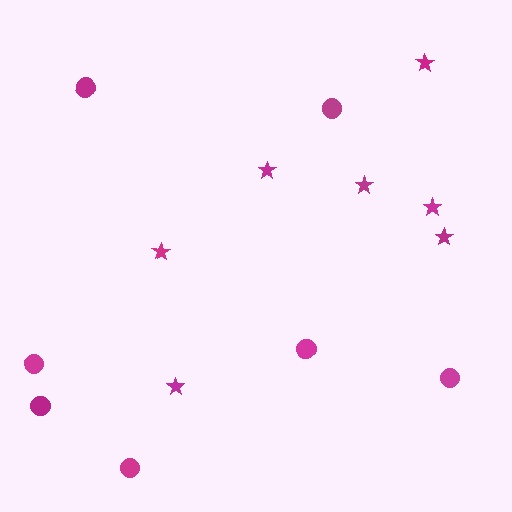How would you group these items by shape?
There are 2 groups: one group of stars (7) and one group of circles (7).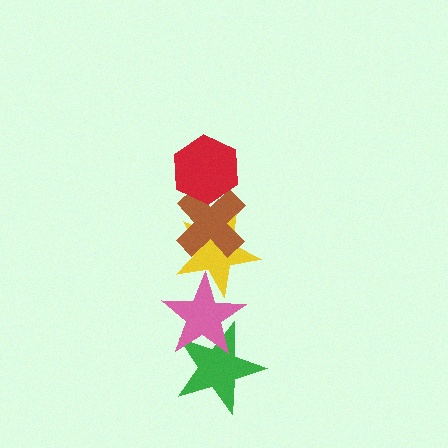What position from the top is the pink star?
The pink star is 4th from the top.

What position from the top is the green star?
The green star is 5th from the top.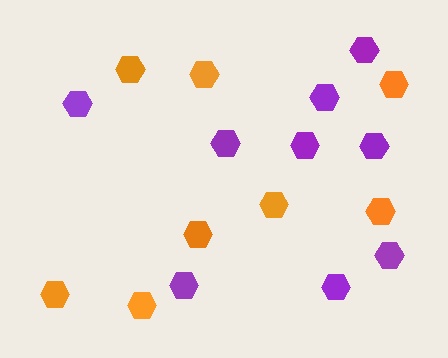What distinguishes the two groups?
There are 2 groups: one group of orange hexagons (8) and one group of purple hexagons (9).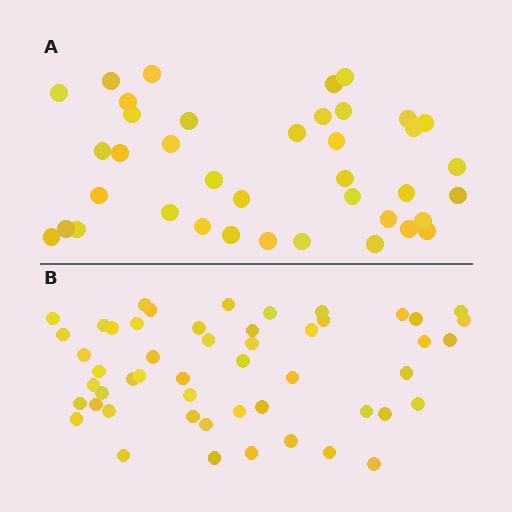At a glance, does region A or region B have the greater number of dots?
Region B (the bottom region) has more dots.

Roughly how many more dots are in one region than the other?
Region B has roughly 12 or so more dots than region A.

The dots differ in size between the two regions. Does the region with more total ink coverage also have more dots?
No. Region A has more total ink coverage because its dots are larger, but region B actually contains more individual dots. Total area can be misleading — the number of items is what matters here.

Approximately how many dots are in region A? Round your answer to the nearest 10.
About 40 dots. (The exact count is 39, which rounds to 40.)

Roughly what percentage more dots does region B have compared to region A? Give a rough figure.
About 30% more.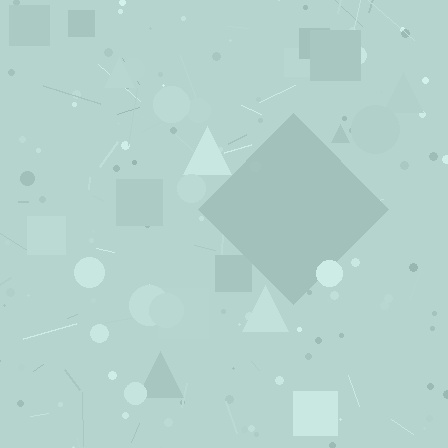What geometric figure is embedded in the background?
A diamond is embedded in the background.